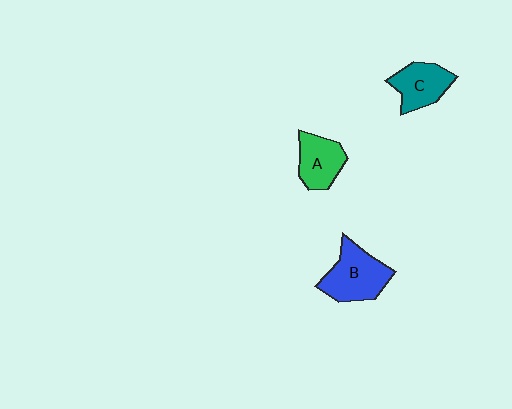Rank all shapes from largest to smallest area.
From largest to smallest: B (blue), C (teal), A (green).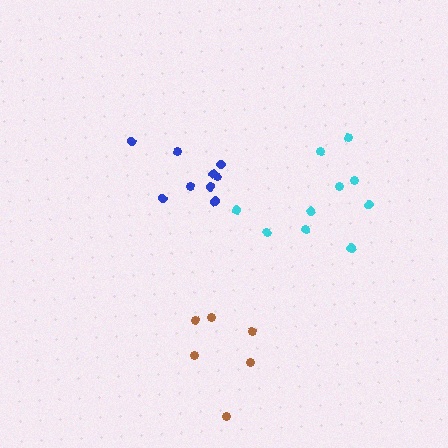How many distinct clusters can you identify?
There are 3 distinct clusters.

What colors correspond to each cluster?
The clusters are colored: brown, blue, cyan.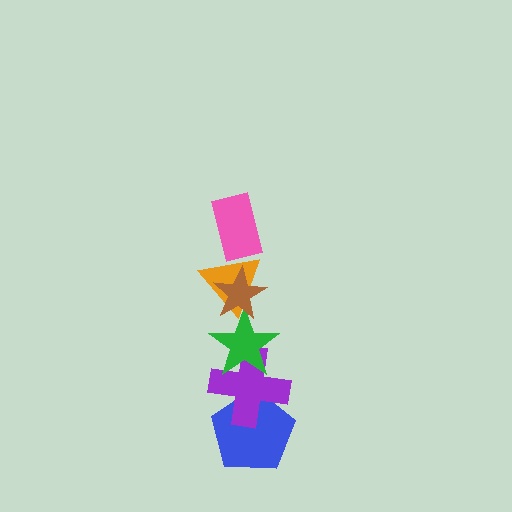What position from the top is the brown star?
The brown star is 2nd from the top.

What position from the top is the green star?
The green star is 4th from the top.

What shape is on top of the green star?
The orange triangle is on top of the green star.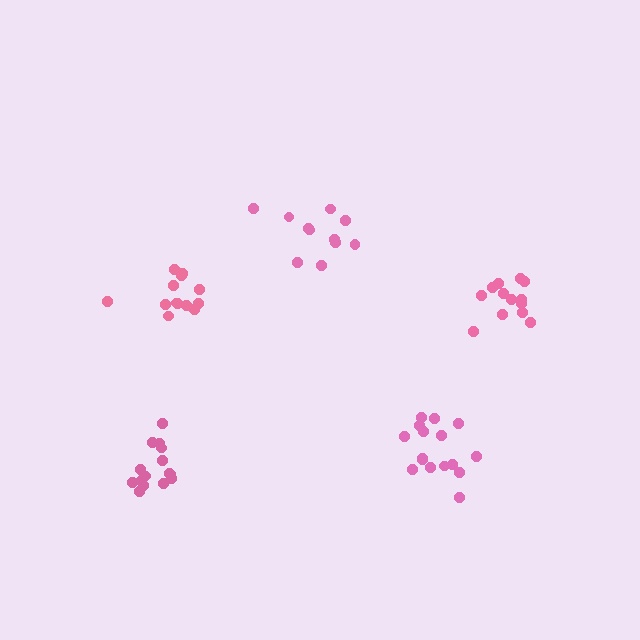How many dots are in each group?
Group 1: 16 dots, Group 2: 13 dots, Group 3: 11 dots, Group 4: 15 dots, Group 5: 13 dots (68 total).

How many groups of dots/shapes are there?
There are 5 groups.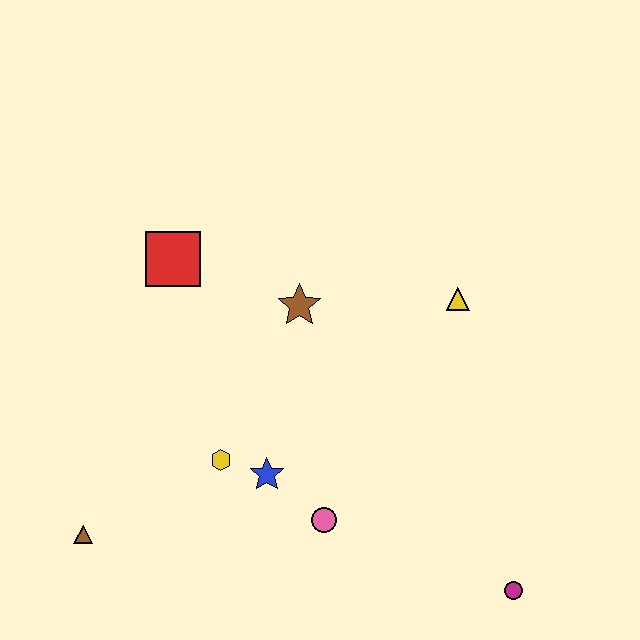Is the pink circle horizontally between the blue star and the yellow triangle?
Yes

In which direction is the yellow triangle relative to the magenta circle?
The yellow triangle is above the magenta circle.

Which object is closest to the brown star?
The red square is closest to the brown star.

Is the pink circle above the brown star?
No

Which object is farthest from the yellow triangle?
The brown triangle is farthest from the yellow triangle.